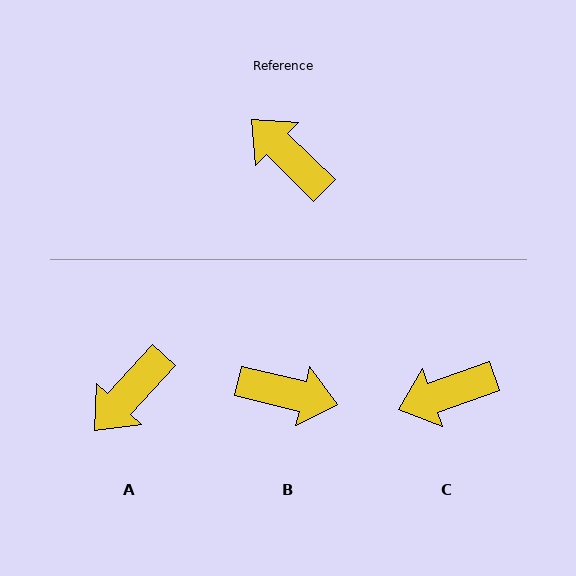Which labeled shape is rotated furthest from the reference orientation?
B, about 149 degrees away.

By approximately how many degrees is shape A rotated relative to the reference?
Approximately 92 degrees counter-clockwise.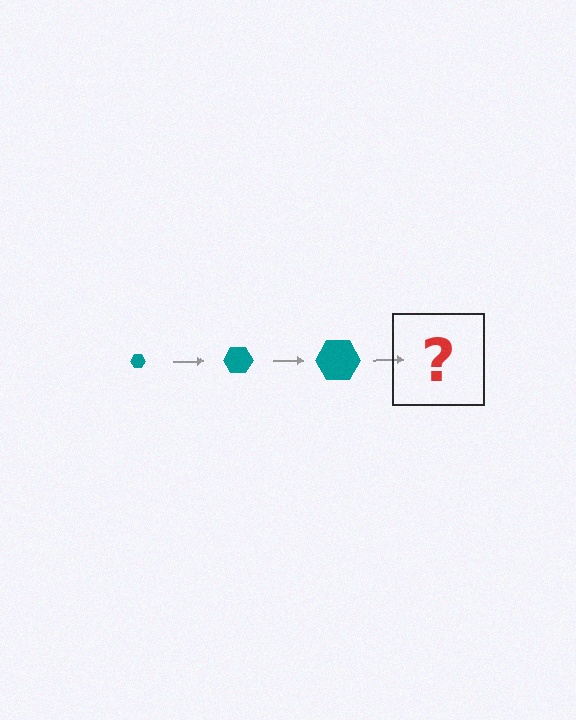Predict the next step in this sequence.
The next step is a teal hexagon, larger than the previous one.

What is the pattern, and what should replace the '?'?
The pattern is that the hexagon gets progressively larger each step. The '?' should be a teal hexagon, larger than the previous one.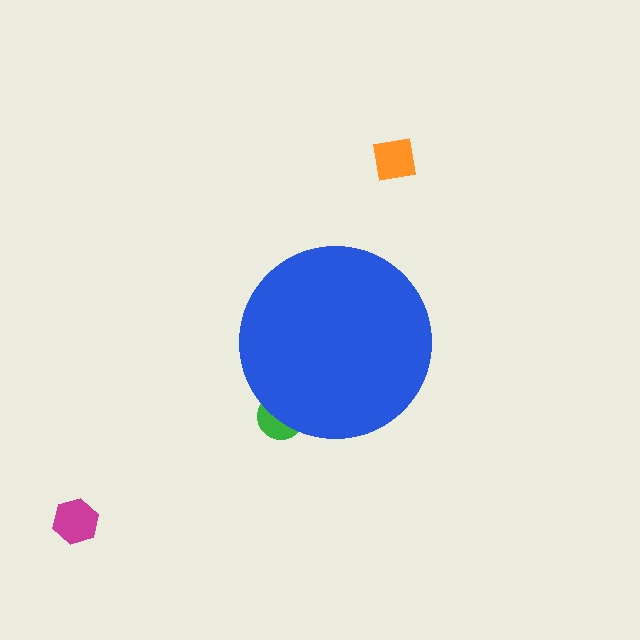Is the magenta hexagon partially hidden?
No, the magenta hexagon is fully visible.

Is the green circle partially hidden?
Yes, the green circle is partially hidden behind the blue circle.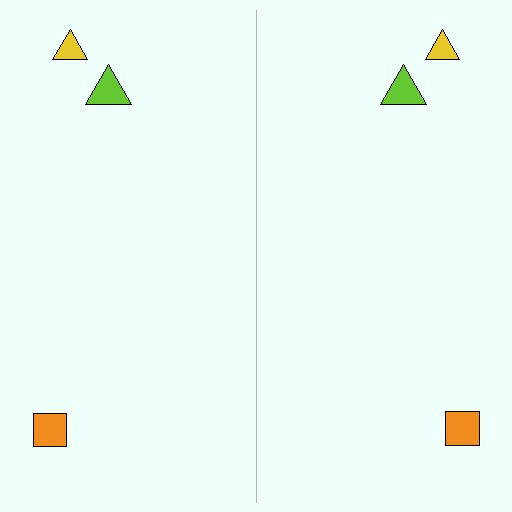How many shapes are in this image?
There are 6 shapes in this image.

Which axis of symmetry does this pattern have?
The pattern has a vertical axis of symmetry running through the center of the image.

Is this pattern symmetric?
Yes, this pattern has bilateral (reflection) symmetry.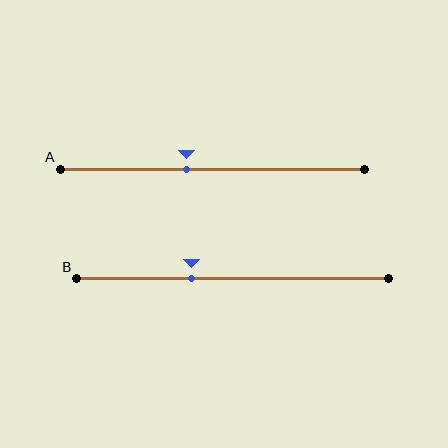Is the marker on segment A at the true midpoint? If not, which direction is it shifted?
No, the marker on segment A is shifted to the left by about 9% of the segment length.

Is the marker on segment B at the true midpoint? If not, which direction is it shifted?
No, the marker on segment B is shifted to the left by about 13% of the segment length.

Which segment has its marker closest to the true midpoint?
Segment A has its marker closest to the true midpoint.